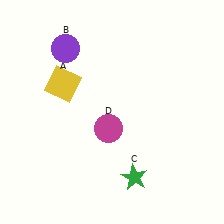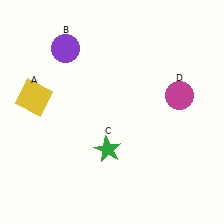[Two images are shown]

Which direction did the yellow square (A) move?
The yellow square (A) moved left.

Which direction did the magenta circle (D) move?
The magenta circle (D) moved right.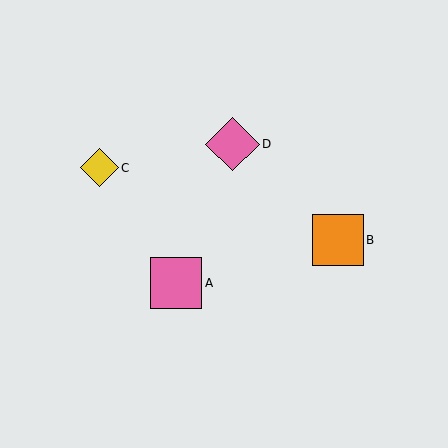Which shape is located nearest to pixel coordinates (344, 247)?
The orange square (labeled B) at (338, 240) is nearest to that location.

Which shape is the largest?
The pink diamond (labeled D) is the largest.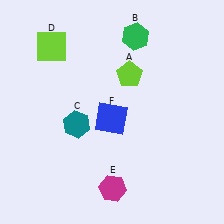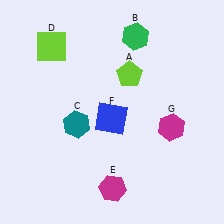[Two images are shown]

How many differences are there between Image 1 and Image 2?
There is 1 difference between the two images.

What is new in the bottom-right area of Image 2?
A magenta hexagon (G) was added in the bottom-right area of Image 2.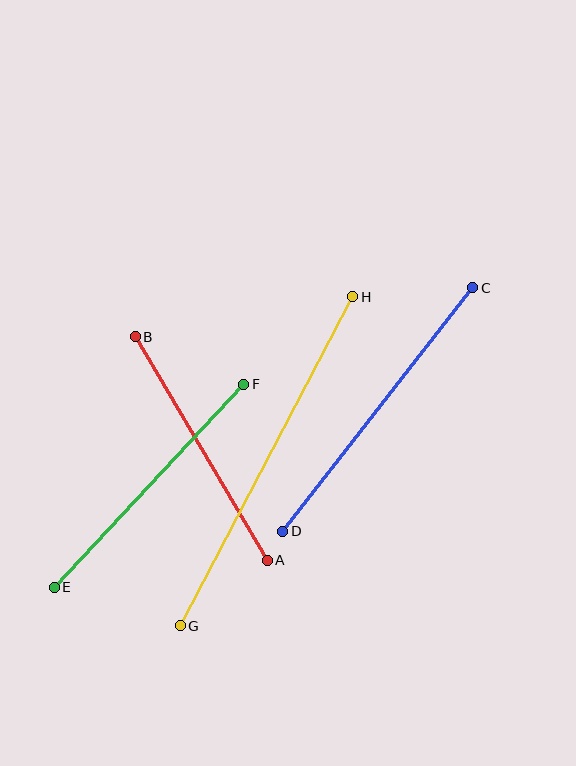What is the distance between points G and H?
The distance is approximately 372 pixels.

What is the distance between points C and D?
The distance is approximately 309 pixels.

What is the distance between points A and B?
The distance is approximately 259 pixels.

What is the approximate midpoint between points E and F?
The midpoint is at approximately (149, 486) pixels.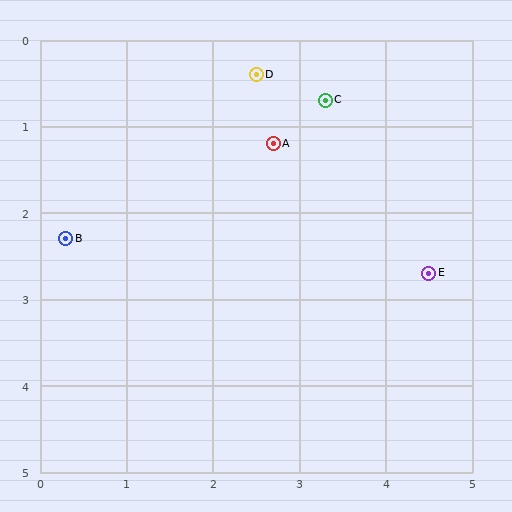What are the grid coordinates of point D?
Point D is at approximately (2.5, 0.4).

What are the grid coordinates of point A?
Point A is at approximately (2.7, 1.2).